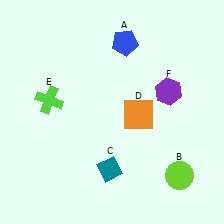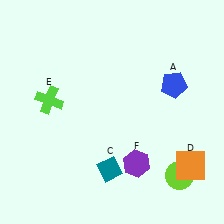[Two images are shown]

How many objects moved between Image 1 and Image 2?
3 objects moved between the two images.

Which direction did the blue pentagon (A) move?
The blue pentagon (A) moved right.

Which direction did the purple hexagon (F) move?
The purple hexagon (F) moved down.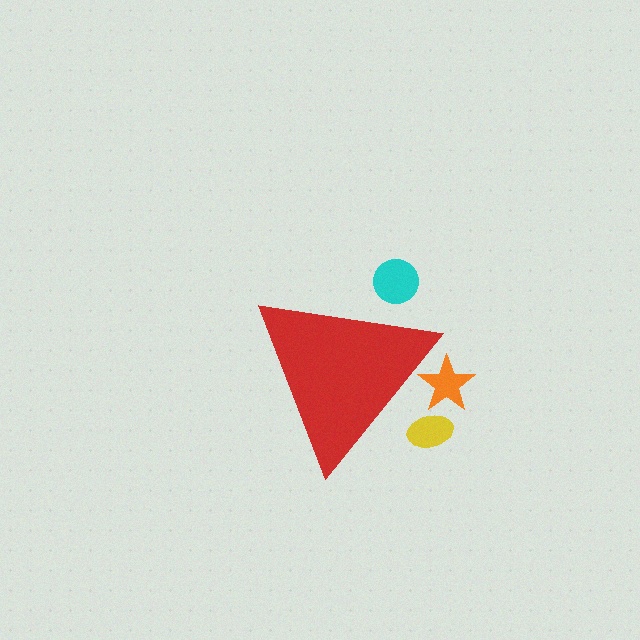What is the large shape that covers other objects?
A red triangle.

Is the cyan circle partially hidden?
Yes, the cyan circle is partially hidden behind the red triangle.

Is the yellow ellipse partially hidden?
Yes, the yellow ellipse is partially hidden behind the red triangle.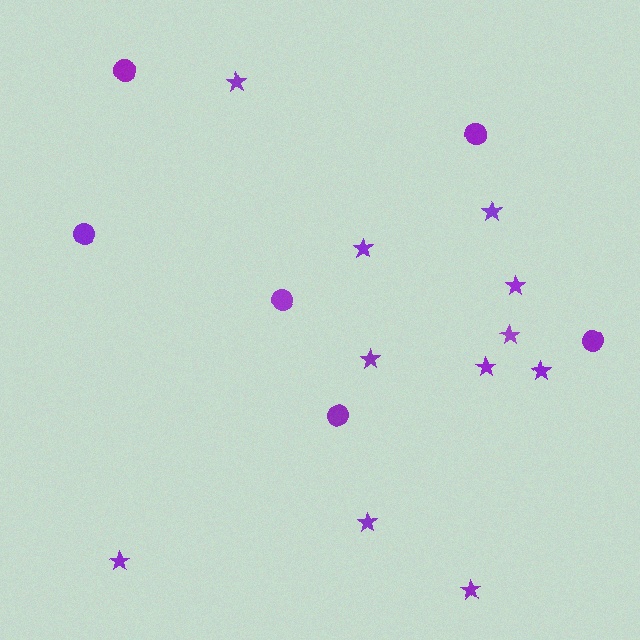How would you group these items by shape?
There are 2 groups: one group of circles (6) and one group of stars (11).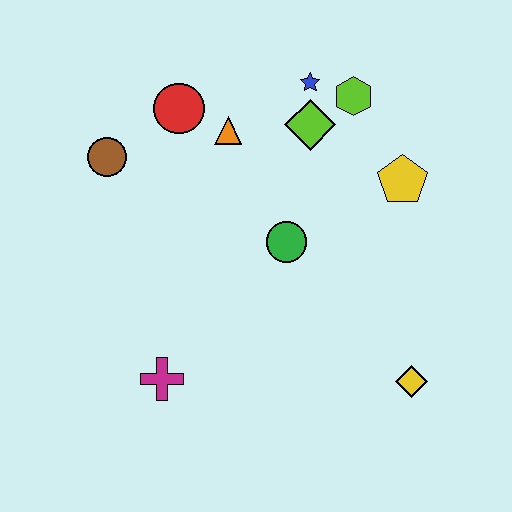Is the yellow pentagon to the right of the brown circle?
Yes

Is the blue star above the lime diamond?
Yes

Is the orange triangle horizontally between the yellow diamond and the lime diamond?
No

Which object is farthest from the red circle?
The yellow diamond is farthest from the red circle.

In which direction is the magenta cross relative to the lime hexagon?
The magenta cross is below the lime hexagon.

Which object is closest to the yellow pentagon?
The lime hexagon is closest to the yellow pentagon.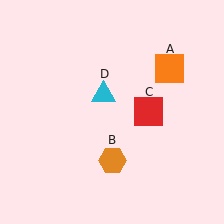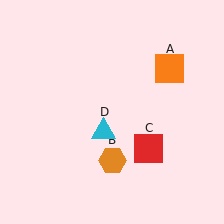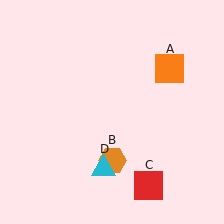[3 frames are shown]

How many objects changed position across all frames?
2 objects changed position: red square (object C), cyan triangle (object D).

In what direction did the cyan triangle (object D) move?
The cyan triangle (object D) moved down.